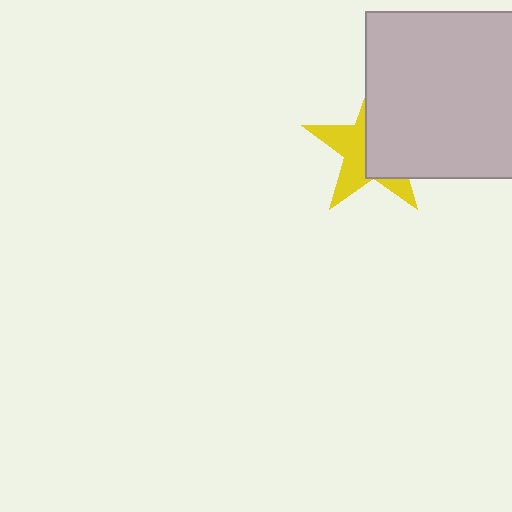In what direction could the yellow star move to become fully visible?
The yellow star could move left. That would shift it out from behind the light gray square entirely.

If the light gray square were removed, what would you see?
You would see the complete yellow star.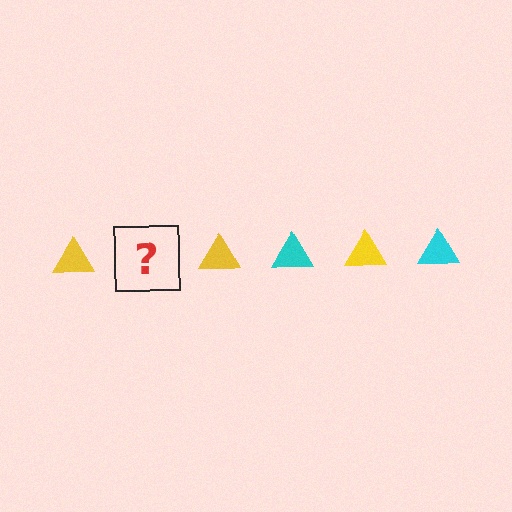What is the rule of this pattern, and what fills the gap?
The rule is that the pattern cycles through yellow, cyan triangles. The gap should be filled with a cyan triangle.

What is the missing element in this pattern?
The missing element is a cyan triangle.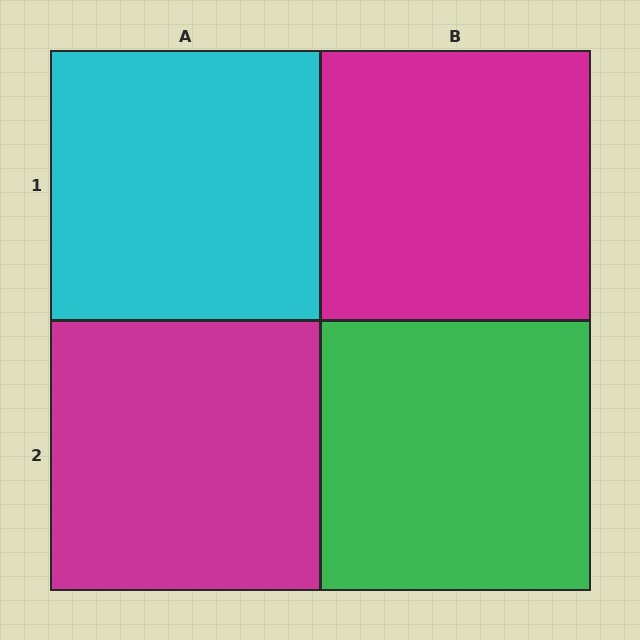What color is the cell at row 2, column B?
Green.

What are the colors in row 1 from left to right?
Cyan, magenta.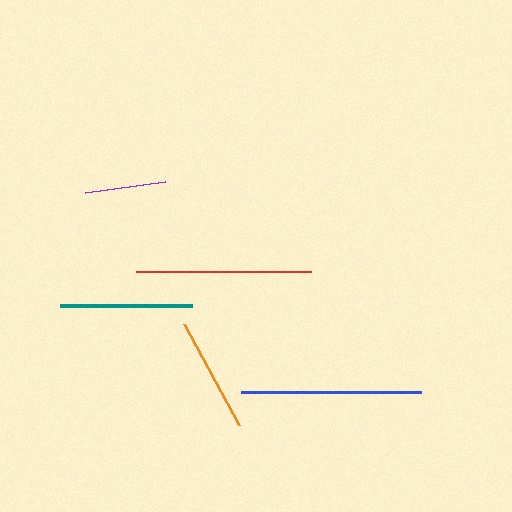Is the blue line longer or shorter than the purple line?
The blue line is longer than the purple line.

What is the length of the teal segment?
The teal segment is approximately 132 pixels long.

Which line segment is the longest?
The blue line is the longest at approximately 180 pixels.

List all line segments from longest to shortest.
From longest to shortest: blue, red, teal, orange, purple.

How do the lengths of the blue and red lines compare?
The blue and red lines are approximately the same length.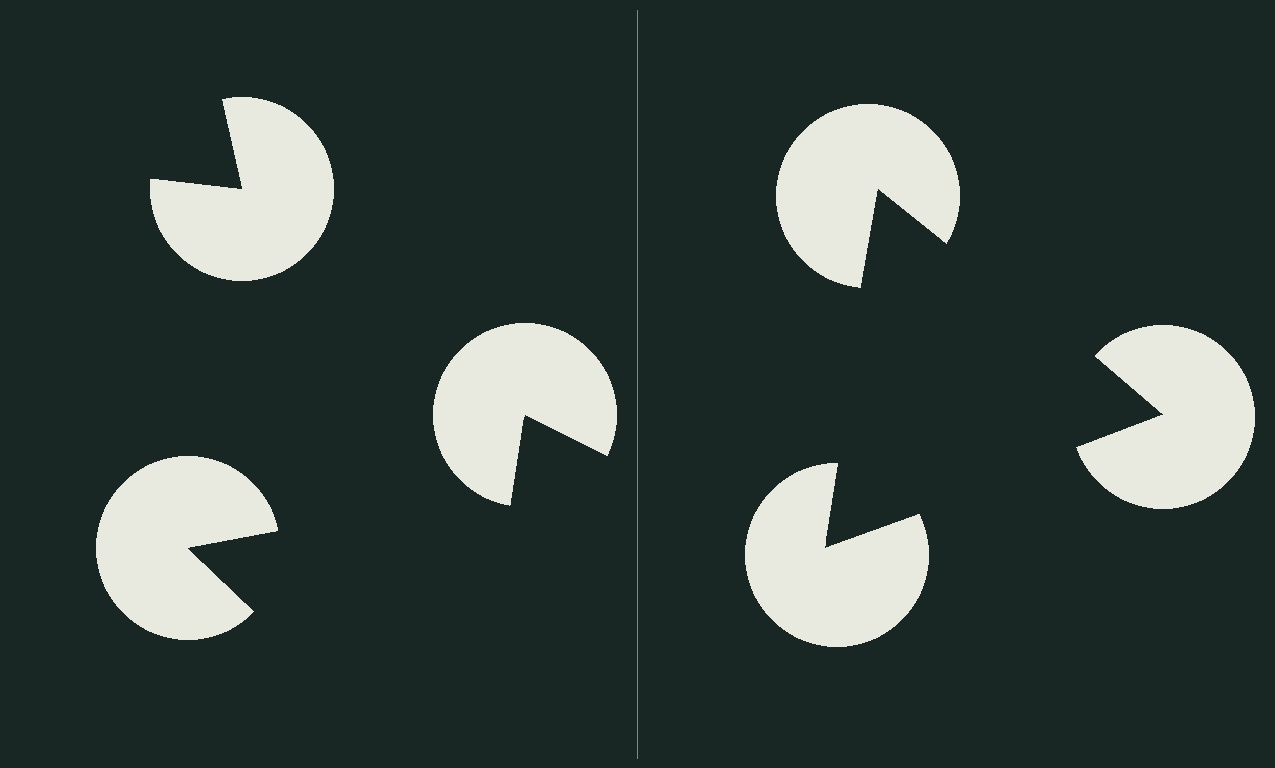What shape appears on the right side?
An illusory triangle.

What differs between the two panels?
The pac-man discs are positioned identically on both sides; only the wedge orientations differ. On the right they align to a triangle; on the left they are misaligned.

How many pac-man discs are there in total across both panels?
6 — 3 on each side.